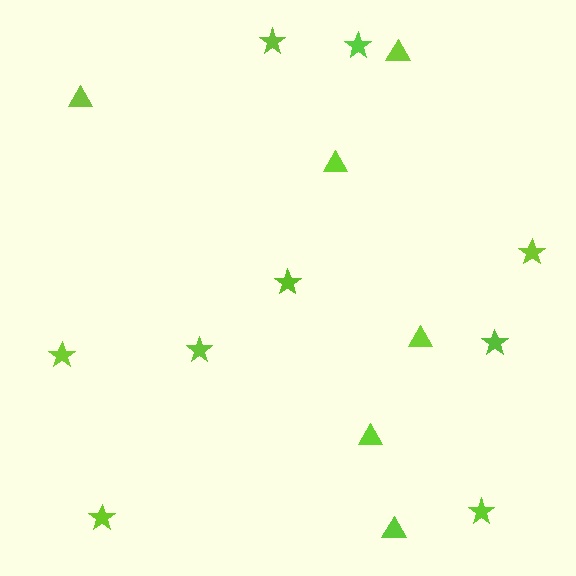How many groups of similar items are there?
There are 2 groups: one group of triangles (6) and one group of stars (9).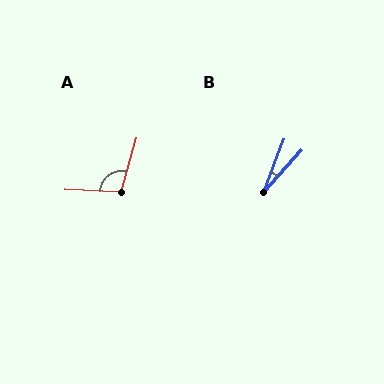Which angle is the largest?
A, at approximately 103 degrees.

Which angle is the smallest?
B, at approximately 20 degrees.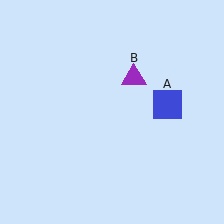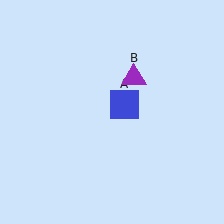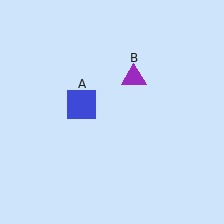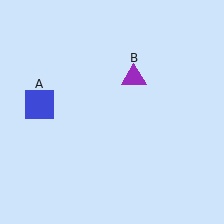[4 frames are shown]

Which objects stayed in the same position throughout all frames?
Purple triangle (object B) remained stationary.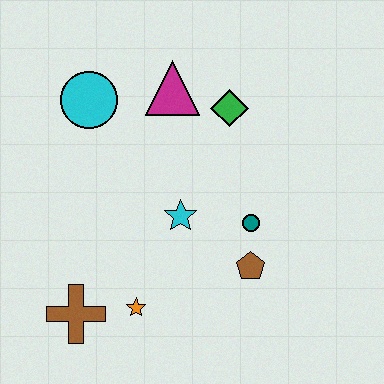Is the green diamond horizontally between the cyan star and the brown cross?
No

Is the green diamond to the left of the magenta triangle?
No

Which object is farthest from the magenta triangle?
The brown cross is farthest from the magenta triangle.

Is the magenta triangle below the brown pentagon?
No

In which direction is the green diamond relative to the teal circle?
The green diamond is above the teal circle.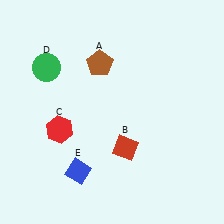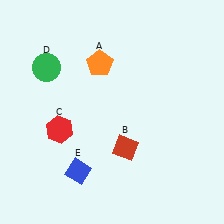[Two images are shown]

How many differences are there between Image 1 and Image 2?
There is 1 difference between the two images.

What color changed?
The pentagon (A) changed from brown in Image 1 to orange in Image 2.